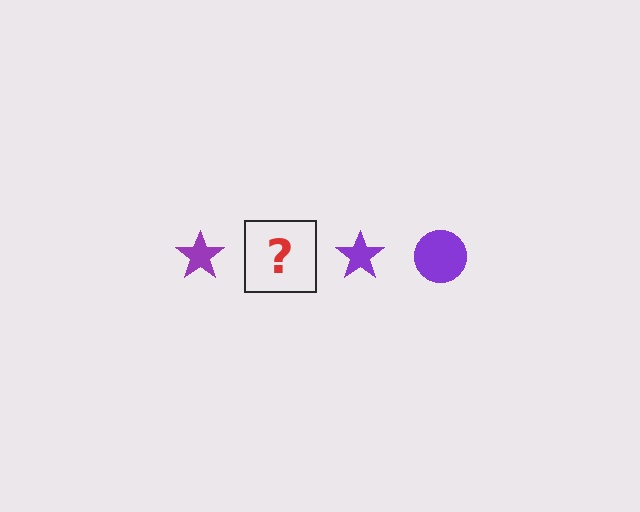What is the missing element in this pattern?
The missing element is a purple circle.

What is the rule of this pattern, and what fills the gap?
The rule is that the pattern cycles through star, circle shapes in purple. The gap should be filled with a purple circle.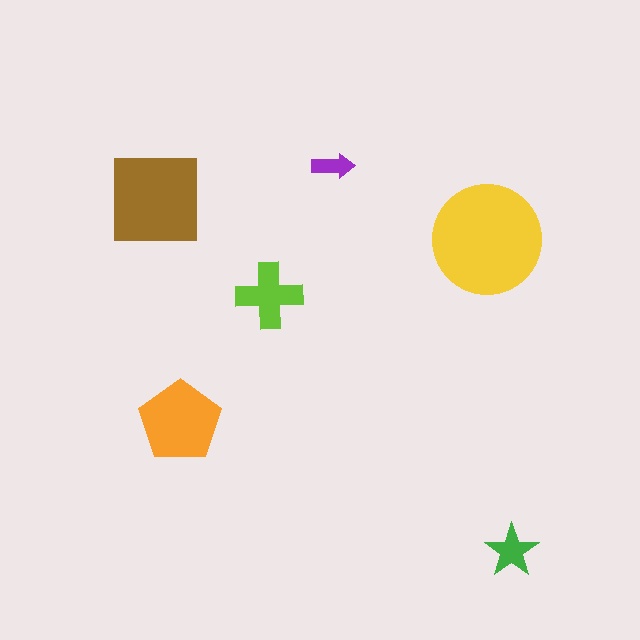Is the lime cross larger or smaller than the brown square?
Smaller.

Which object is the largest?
The yellow circle.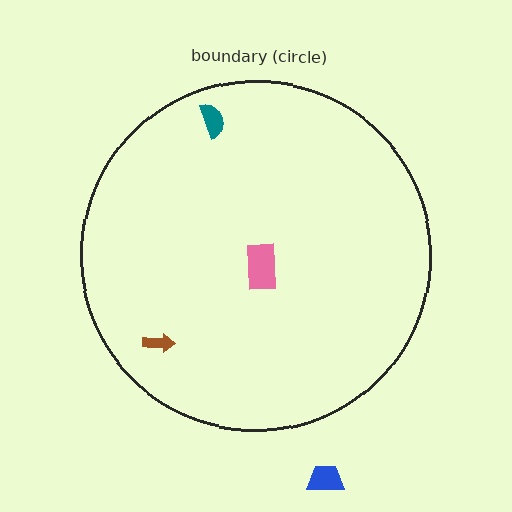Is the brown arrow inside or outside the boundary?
Inside.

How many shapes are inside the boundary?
3 inside, 1 outside.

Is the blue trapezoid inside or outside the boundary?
Outside.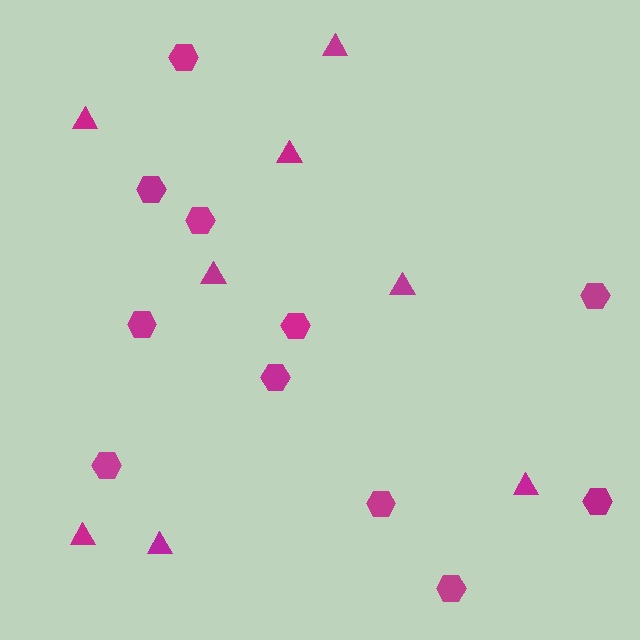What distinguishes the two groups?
There are 2 groups: one group of triangles (8) and one group of hexagons (11).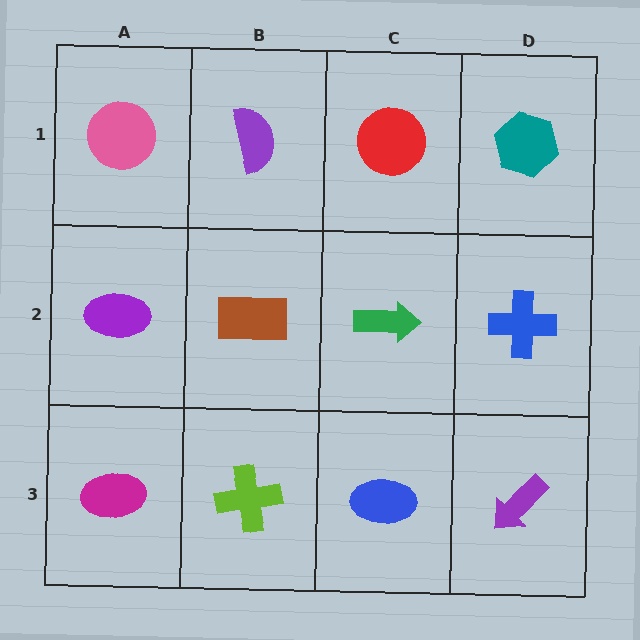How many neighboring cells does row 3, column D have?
2.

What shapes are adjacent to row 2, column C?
A red circle (row 1, column C), a blue ellipse (row 3, column C), a brown rectangle (row 2, column B), a blue cross (row 2, column D).